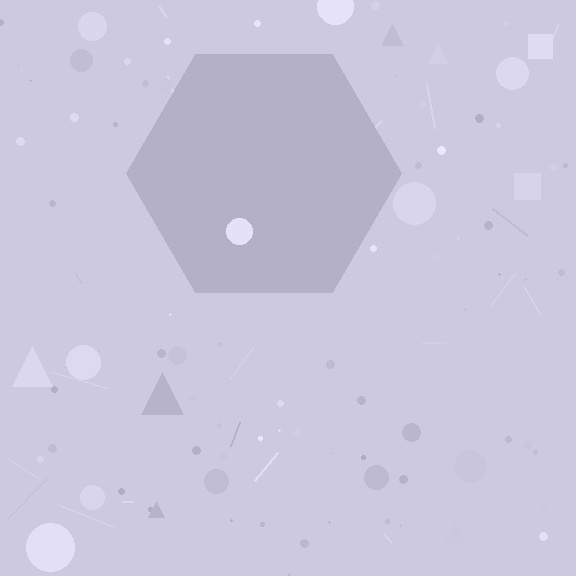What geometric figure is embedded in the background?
A hexagon is embedded in the background.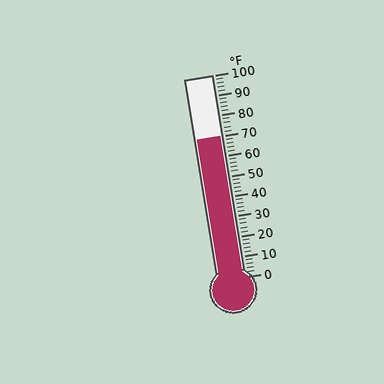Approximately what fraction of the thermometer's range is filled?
The thermometer is filled to approximately 70% of its range.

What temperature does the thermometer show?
The thermometer shows approximately 70°F.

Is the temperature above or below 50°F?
The temperature is above 50°F.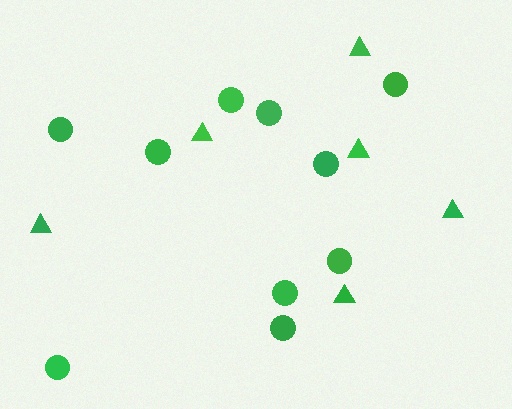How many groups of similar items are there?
There are 2 groups: one group of circles (10) and one group of triangles (6).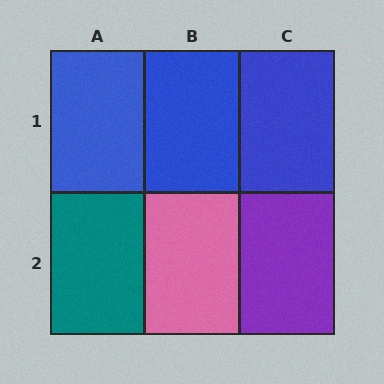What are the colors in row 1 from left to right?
Blue, blue, blue.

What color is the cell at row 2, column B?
Pink.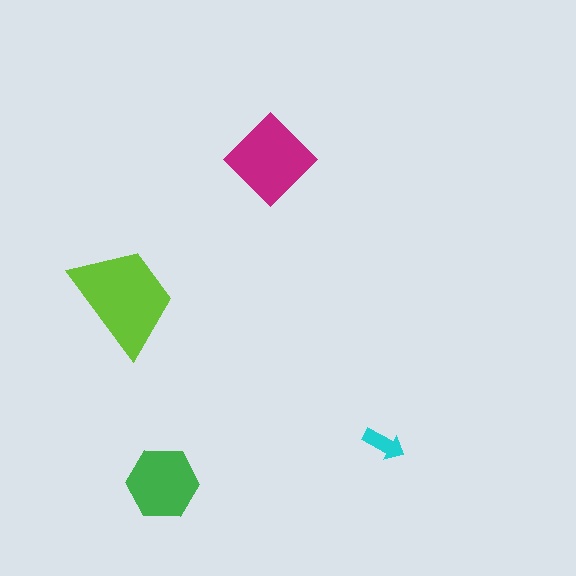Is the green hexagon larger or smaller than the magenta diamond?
Smaller.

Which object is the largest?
The lime trapezoid.